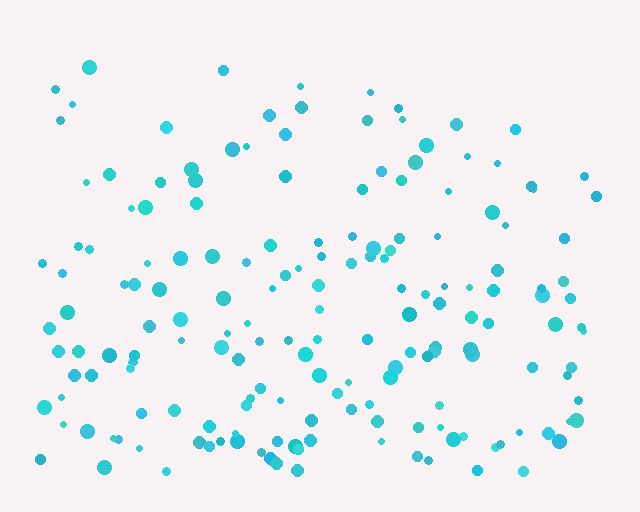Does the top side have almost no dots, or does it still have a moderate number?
Still a moderate number, just noticeably fewer than the bottom.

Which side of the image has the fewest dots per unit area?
The top.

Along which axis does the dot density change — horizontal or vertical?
Vertical.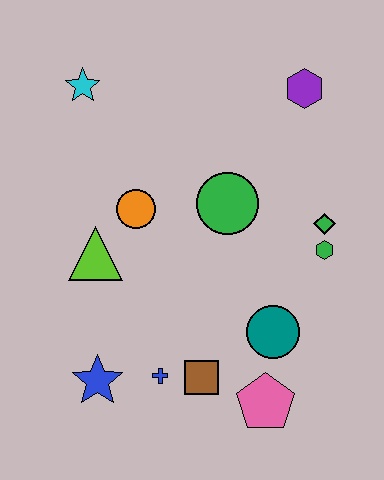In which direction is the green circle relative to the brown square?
The green circle is above the brown square.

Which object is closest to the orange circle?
The lime triangle is closest to the orange circle.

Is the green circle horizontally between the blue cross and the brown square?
No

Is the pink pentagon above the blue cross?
No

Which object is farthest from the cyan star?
The pink pentagon is farthest from the cyan star.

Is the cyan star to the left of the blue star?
Yes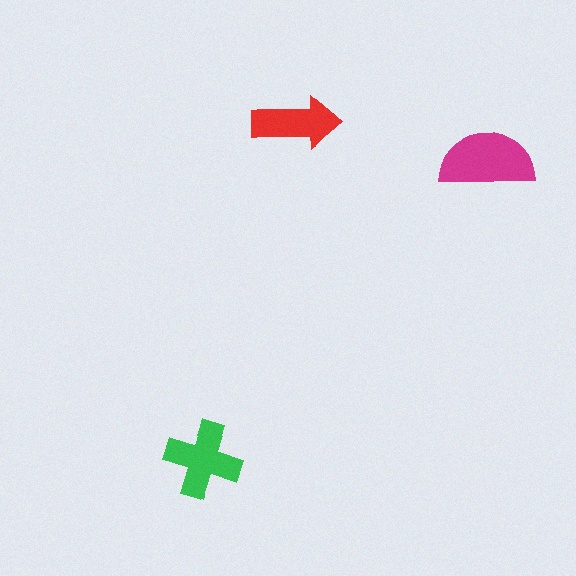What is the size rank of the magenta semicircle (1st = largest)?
1st.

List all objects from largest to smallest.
The magenta semicircle, the green cross, the red arrow.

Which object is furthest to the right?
The magenta semicircle is rightmost.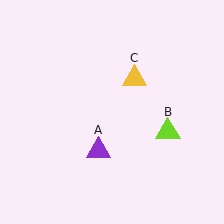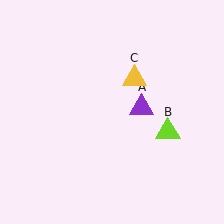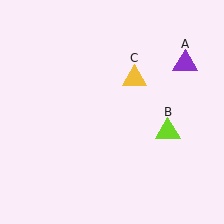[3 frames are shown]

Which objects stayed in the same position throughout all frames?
Lime triangle (object B) and yellow triangle (object C) remained stationary.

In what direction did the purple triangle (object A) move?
The purple triangle (object A) moved up and to the right.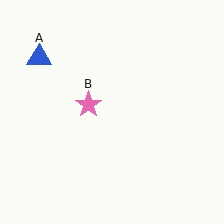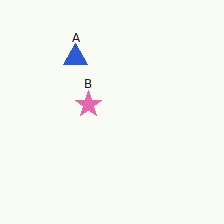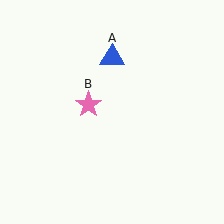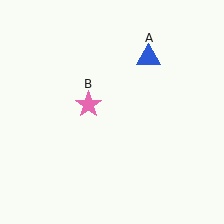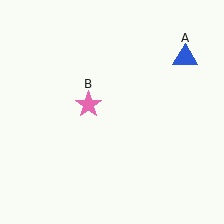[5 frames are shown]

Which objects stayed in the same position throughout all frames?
Pink star (object B) remained stationary.